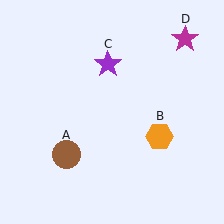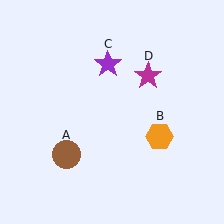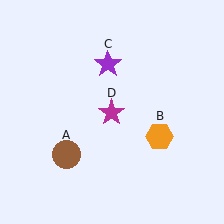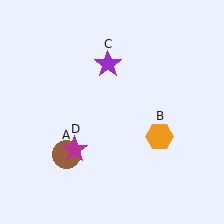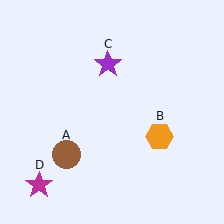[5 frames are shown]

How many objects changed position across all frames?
1 object changed position: magenta star (object D).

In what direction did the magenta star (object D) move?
The magenta star (object D) moved down and to the left.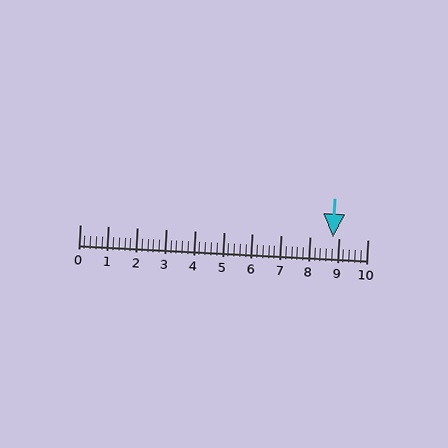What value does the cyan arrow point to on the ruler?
The cyan arrow points to approximately 8.8.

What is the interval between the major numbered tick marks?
The major tick marks are spaced 1 units apart.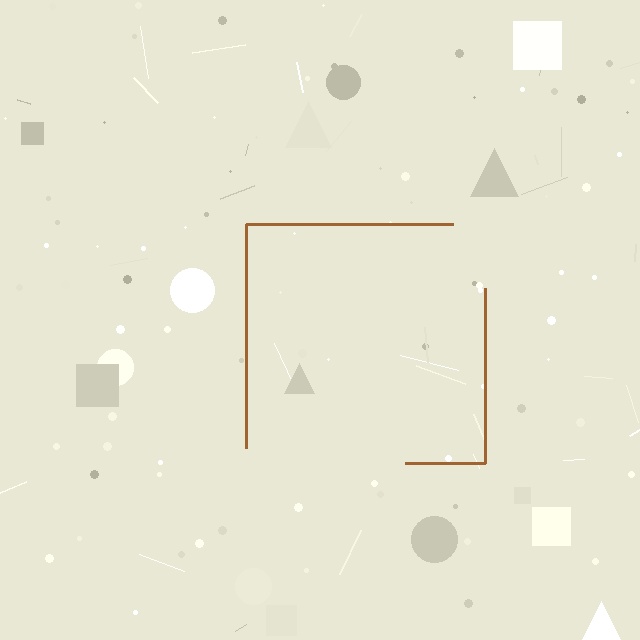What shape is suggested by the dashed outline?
The dashed outline suggests a square.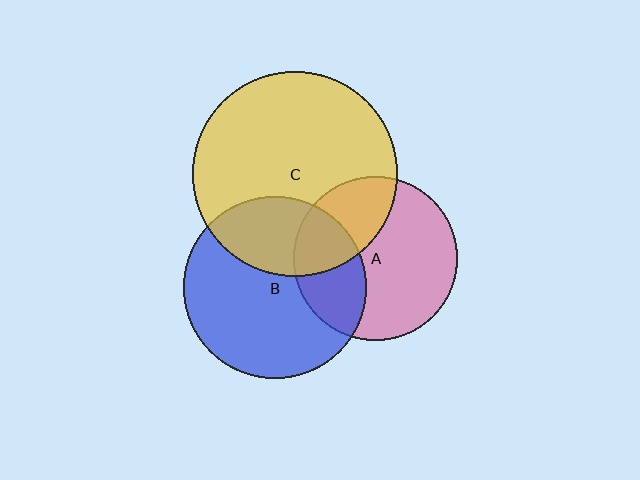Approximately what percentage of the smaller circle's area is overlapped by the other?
Approximately 30%.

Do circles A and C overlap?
Yes.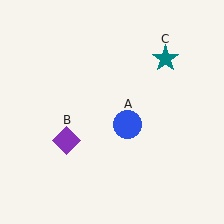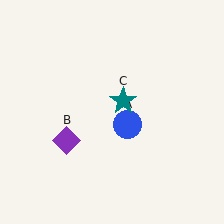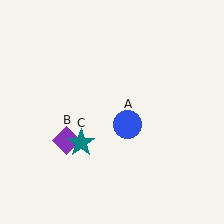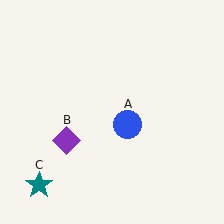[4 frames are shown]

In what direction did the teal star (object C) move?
The teal star (object C) moved down and to the left.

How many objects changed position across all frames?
1 object changed position: teal star (object C).